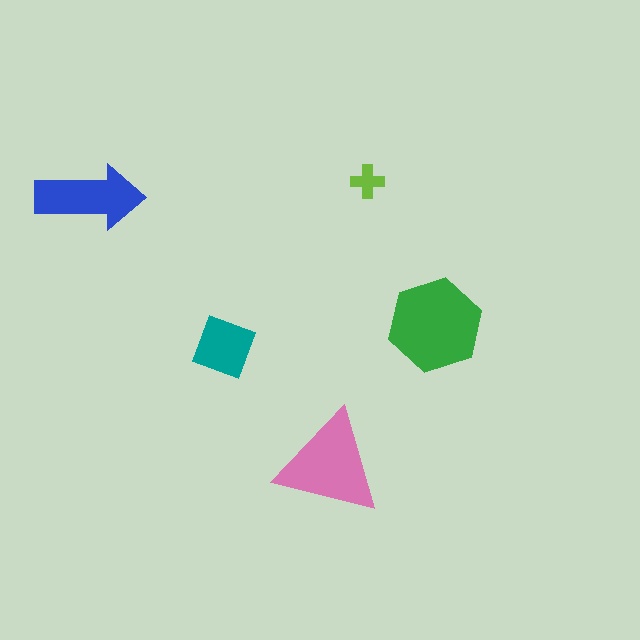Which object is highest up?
The lime cross is topmost.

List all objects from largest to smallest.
The green hexagon, the pink triangle, the blue arrow, the teal diamond, the lime cross.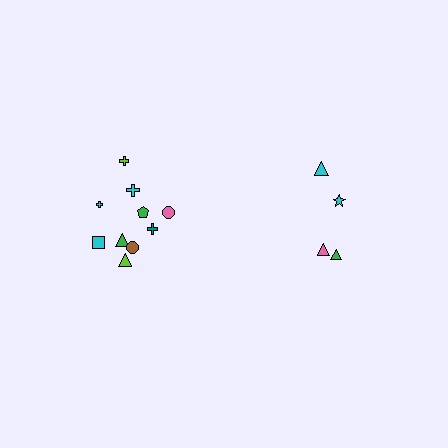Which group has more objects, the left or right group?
The left group.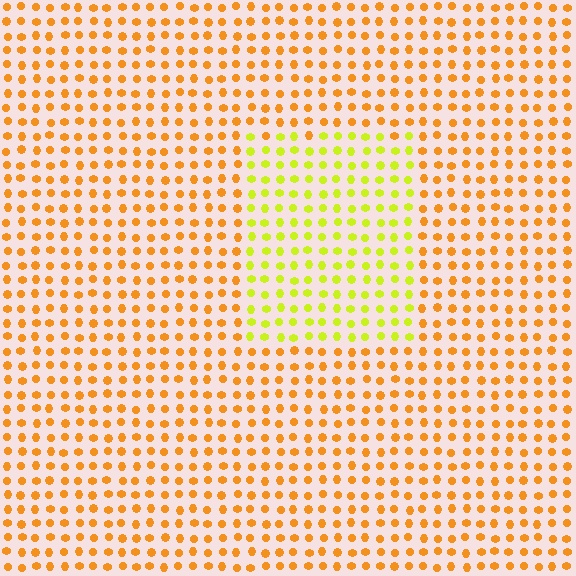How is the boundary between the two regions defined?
The boundary is defined purely by a slight shift in hue (about 39 degrees). Spacing, size, and orientation are identical on both sides.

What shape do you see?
I see a rectangle.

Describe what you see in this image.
The image is filled with small orange elements in a uniform arrangement. A rectangle-shaped region is visible where the elements are tinted to a slightly different hue, forming a subtle color boundary.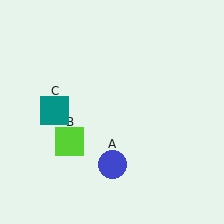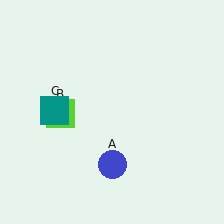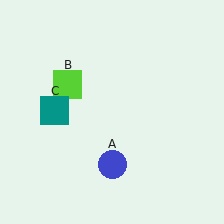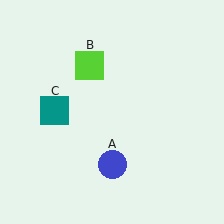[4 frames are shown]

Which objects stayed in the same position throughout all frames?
Blue circle (object A) and teal square (object C) remained stationary.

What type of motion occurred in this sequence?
The lime square (object B) rotated clockwise around the center of the scene.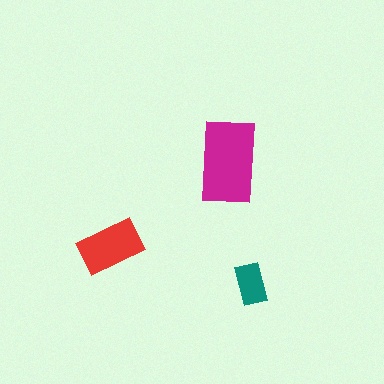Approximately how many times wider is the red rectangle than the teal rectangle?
About 1.5 times wider.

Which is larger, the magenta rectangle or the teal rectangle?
The magenta one.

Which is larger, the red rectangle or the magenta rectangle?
The magenta one.